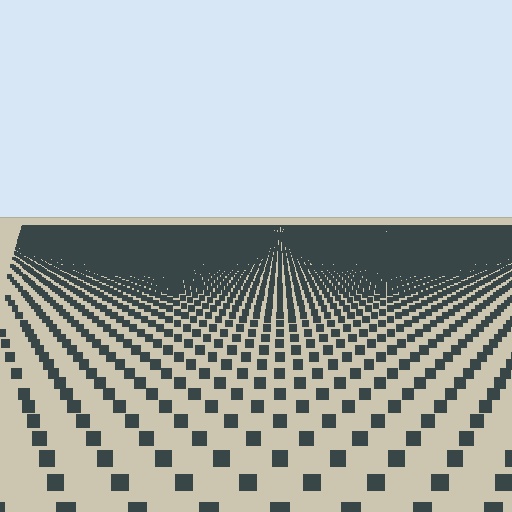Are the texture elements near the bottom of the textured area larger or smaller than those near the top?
Larger. Near the bottom, elements are closer to the viewer and appear at a bigger on-screen size.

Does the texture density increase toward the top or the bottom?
Density increases toward the top.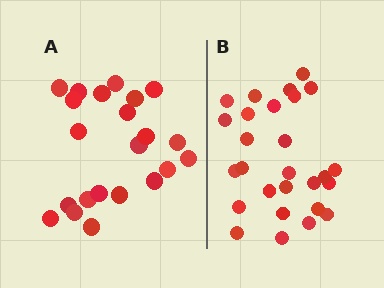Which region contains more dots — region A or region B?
Region B (the right region) has more dots.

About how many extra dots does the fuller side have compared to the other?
Region B has about 5 more dots than region A.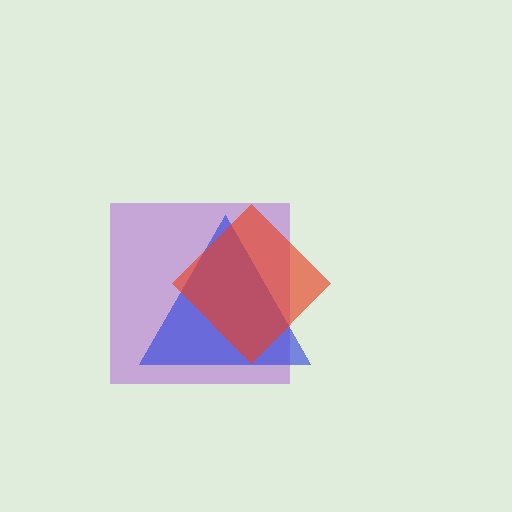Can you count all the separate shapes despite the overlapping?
Yes, there are 3 separate shapes.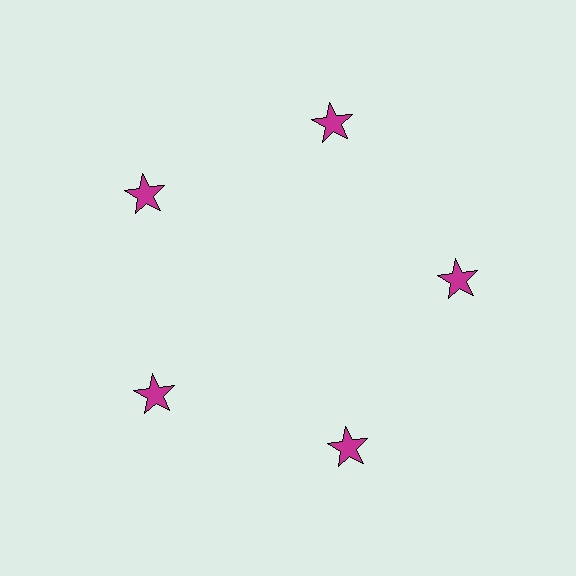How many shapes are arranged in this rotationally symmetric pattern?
There are 5 shapes, arranged in 5 groups of 1.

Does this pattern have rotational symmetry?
Yes, this pattern has 5-fold rotational symmetry. It looks the same after rotating 72 degrees around the center.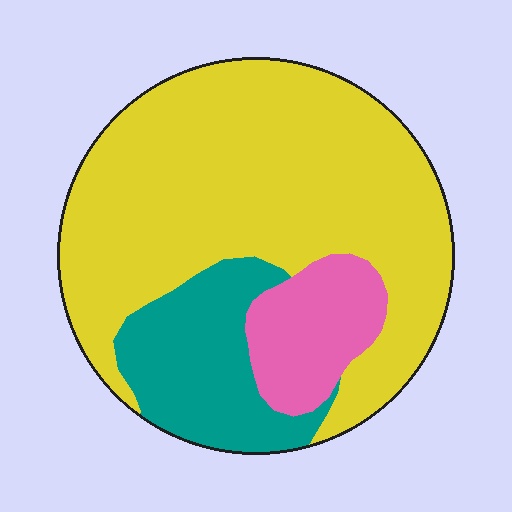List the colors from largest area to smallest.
From largest to smallest: yellow, teal, pink.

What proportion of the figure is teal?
Teal covers around 20% of the figure.